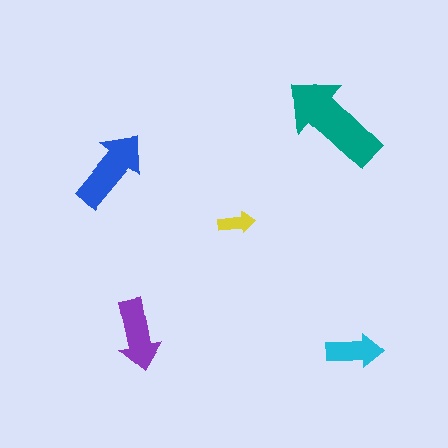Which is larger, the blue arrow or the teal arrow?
The teal one.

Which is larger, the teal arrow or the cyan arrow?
The teal one.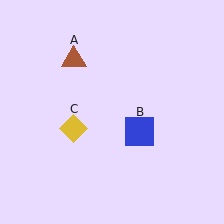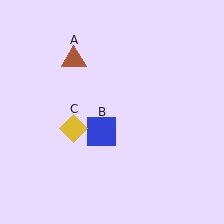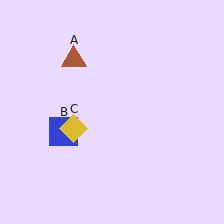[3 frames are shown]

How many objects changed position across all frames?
1 object changed position: blue square (object B).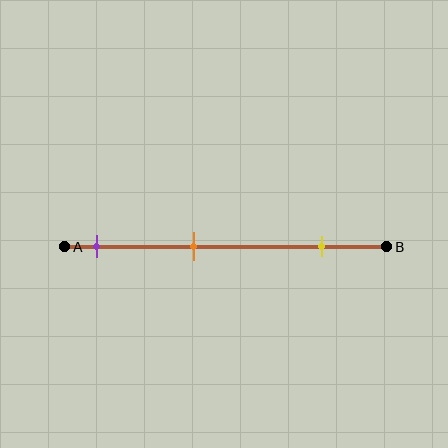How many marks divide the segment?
There are 3 marks dividing the segment.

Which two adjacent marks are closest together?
The purple and orange marks are the closest adjacent pair.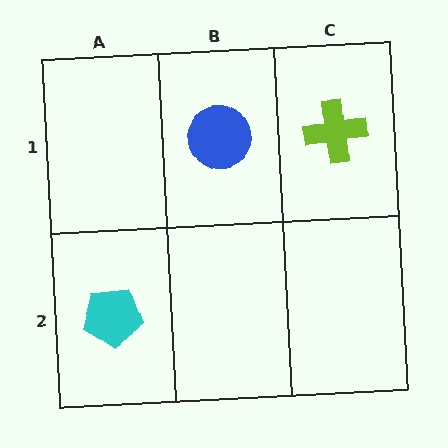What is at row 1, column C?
A lime cross.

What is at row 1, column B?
A blue circle.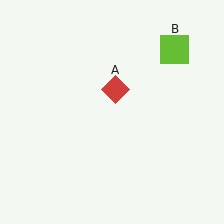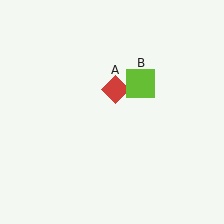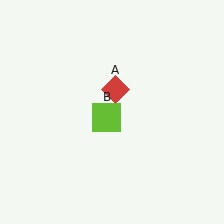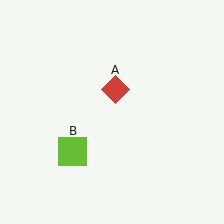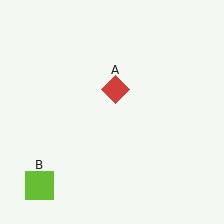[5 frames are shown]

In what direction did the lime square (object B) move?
The lime square (object B) moved down and to the left.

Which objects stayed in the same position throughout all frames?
Red diamond (object A) remained stationary.